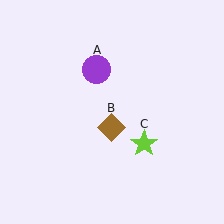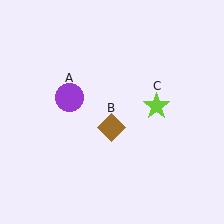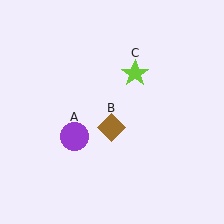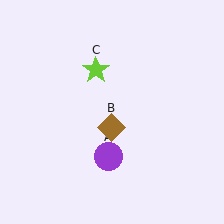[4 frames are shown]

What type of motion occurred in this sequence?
The purple circle (object A), lime star (object C) rotated counterclockwise around the center of the scene.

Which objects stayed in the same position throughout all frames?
Brown diamond (object B) remained stationary.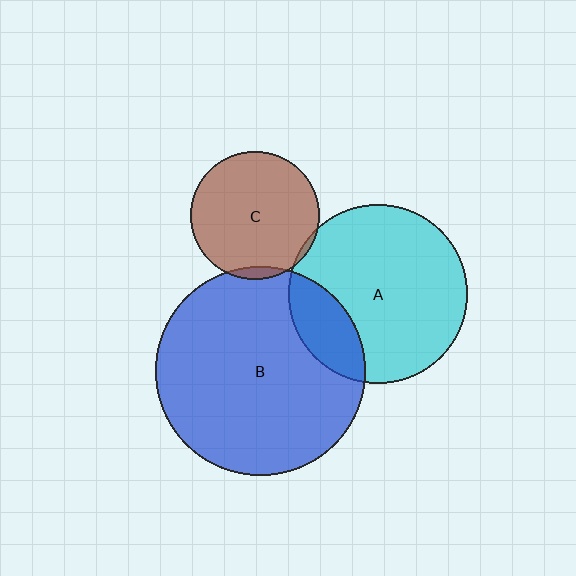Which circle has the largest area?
Circle B (blue).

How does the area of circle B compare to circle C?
Approximately 2.7 times.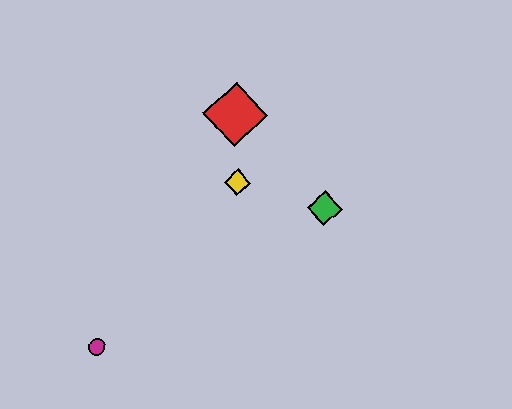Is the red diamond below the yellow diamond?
No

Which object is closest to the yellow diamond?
The red diamond is closest to the yellow diamond.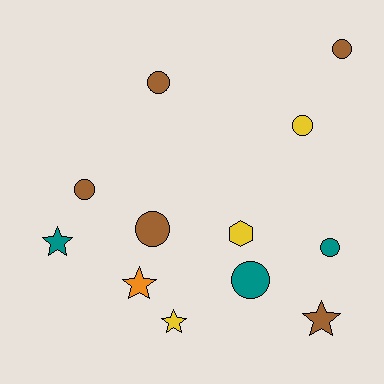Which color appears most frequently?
Brown, with 5 objects.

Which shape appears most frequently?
Circle, with 7 objects.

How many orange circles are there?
There are no orange circles.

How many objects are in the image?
There are 12 objects.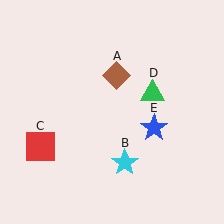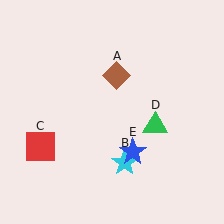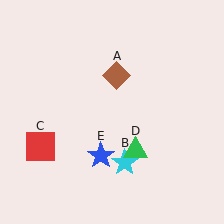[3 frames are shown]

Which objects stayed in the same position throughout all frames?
Brown diamond (object A) and cyan star (object B) and red square (object C) remained stationary.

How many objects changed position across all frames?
2 objects changed position: green triangle (object D), blue star (object E).